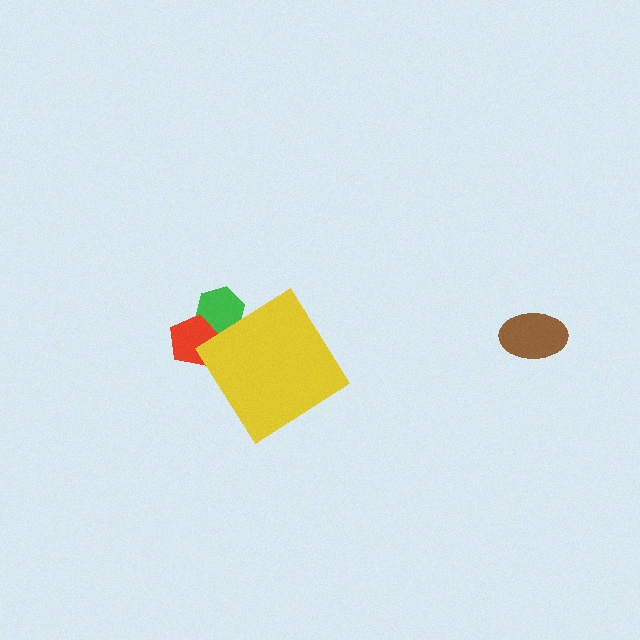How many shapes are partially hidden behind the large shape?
2 shapes are partially hidden.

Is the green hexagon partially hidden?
Yes, the green hexagon is partially hidden behind the yellow diamond.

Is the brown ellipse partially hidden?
No, the brown ellipse is fully visible.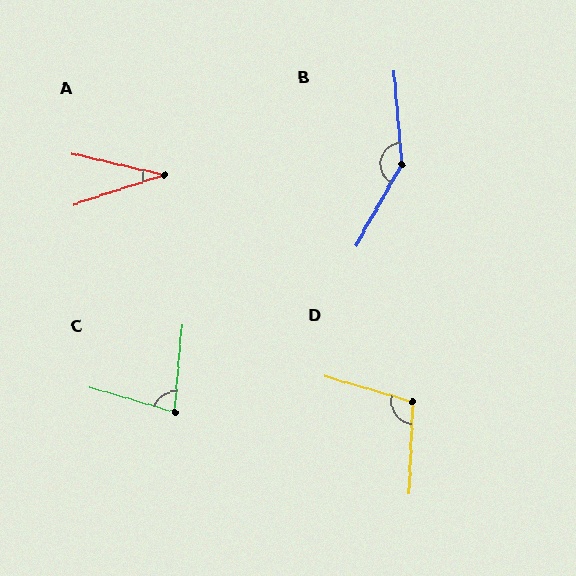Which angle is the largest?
B, at approximately 146 degrees.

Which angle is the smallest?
A, at approximately 32 degrees.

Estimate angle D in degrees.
Approximately 104 degrees.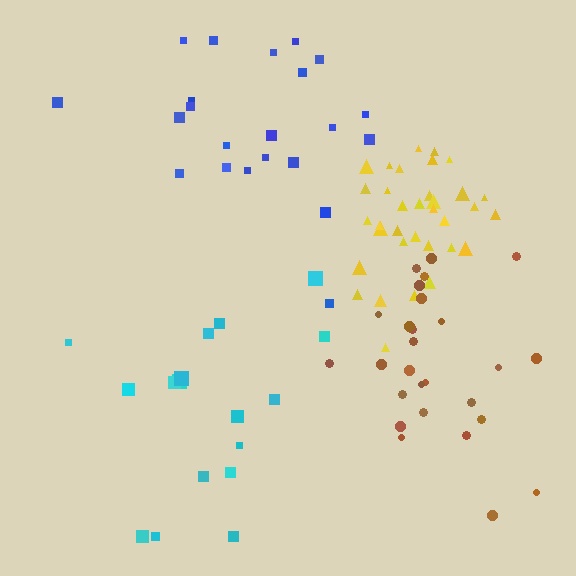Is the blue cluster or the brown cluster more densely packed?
Brown.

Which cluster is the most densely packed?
Yellow.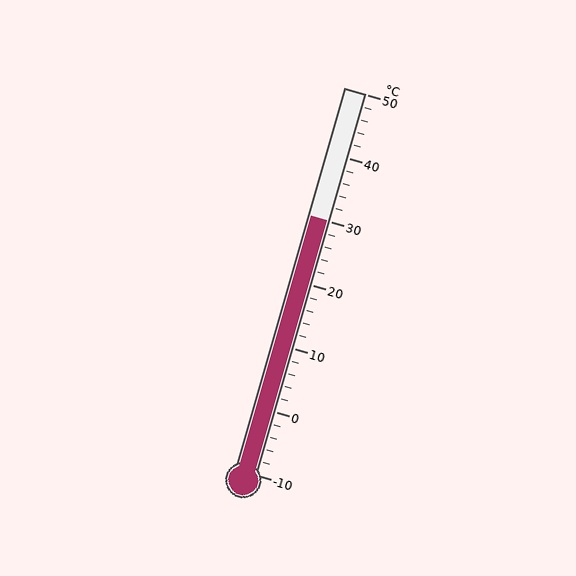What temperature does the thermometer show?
The thermometer shows approximately 30°C.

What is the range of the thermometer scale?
The thermometer scale ranges from -10°C to 50°C.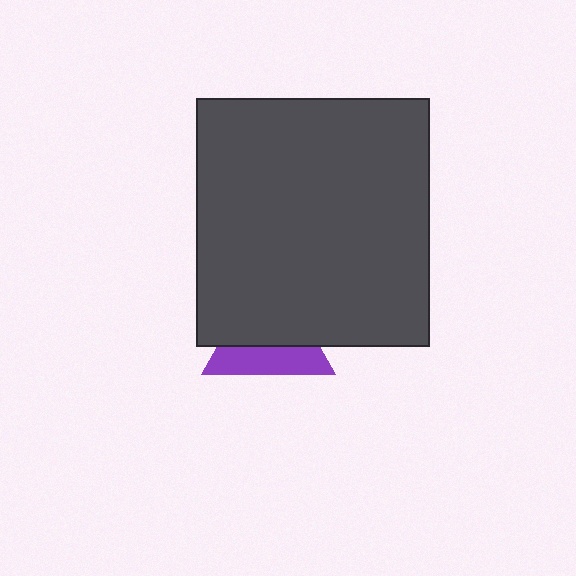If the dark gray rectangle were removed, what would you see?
You would see the complete purple triangle.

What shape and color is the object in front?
The object in front is a dark gray rectangle.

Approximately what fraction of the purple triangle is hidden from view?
Roughly 58% of the purple triangle is hidden behind the dark gray rectangle.